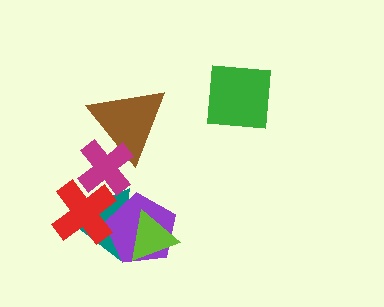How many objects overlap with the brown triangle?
1 object overlaps with the brown triangle.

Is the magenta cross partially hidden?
Yes, it is partially covered by another shape.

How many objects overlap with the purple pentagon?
3 objects overlap with the purple pentagon.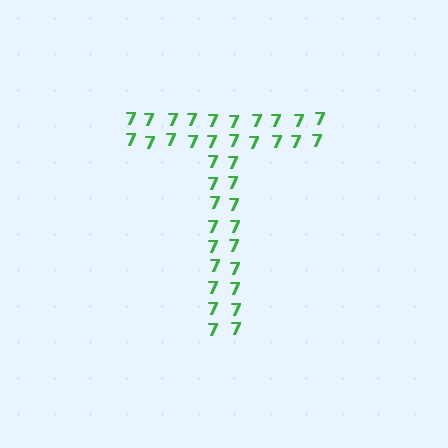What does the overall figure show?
The overall figure shows the letter T.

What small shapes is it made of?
It is made of small digit 7's.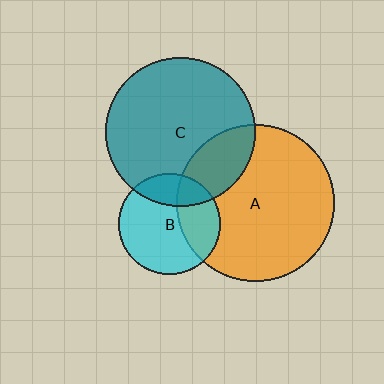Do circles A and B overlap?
Yes.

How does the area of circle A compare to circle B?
Approximately 2.4 times.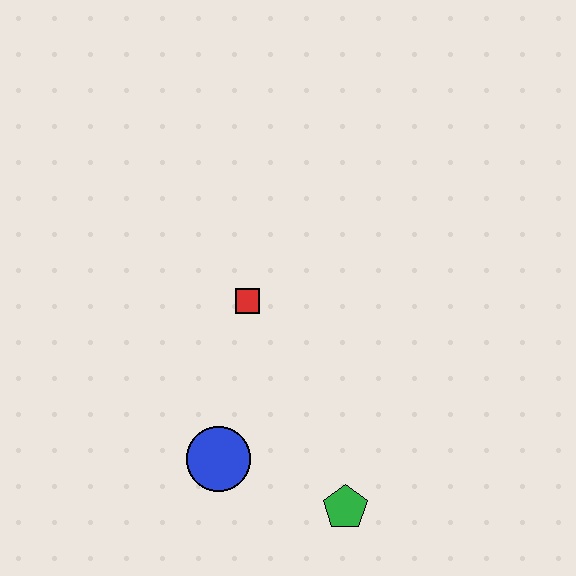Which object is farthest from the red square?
The green pentagon is farthest from the red square.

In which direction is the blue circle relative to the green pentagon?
The blue circle is to the left of the green pentagon.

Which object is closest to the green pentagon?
The blue circle is closest to the green pentagon.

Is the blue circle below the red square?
Yes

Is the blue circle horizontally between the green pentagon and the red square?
No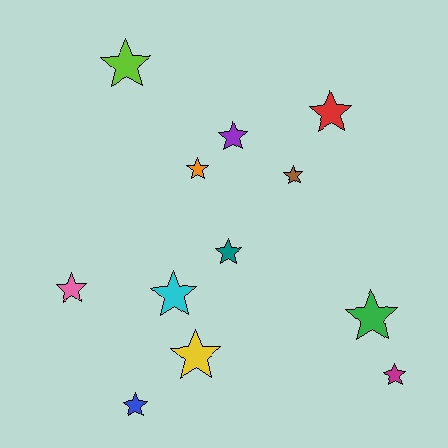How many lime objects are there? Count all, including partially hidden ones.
There is 1 lime object.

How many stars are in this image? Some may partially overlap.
There are 12 stars.